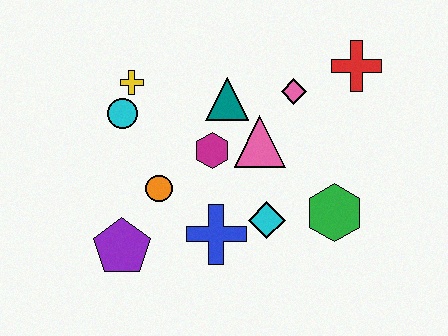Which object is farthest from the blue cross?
The red cross is farthest from the blue cross.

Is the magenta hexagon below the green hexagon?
No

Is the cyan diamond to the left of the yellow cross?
No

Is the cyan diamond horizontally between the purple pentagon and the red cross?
Yes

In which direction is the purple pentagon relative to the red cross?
The purple pentagon is to the left of the red cross.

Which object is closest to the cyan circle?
The yellow cross is closest to the cyan circle.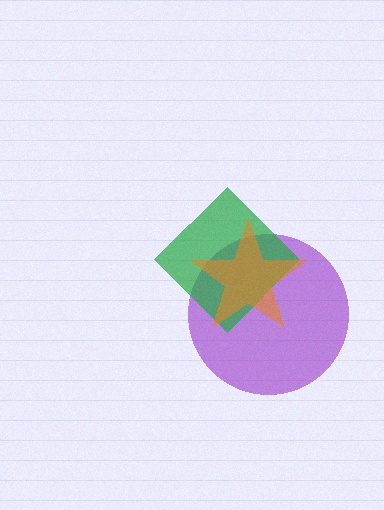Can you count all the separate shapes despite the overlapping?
Yes, there are 3 separate shapes.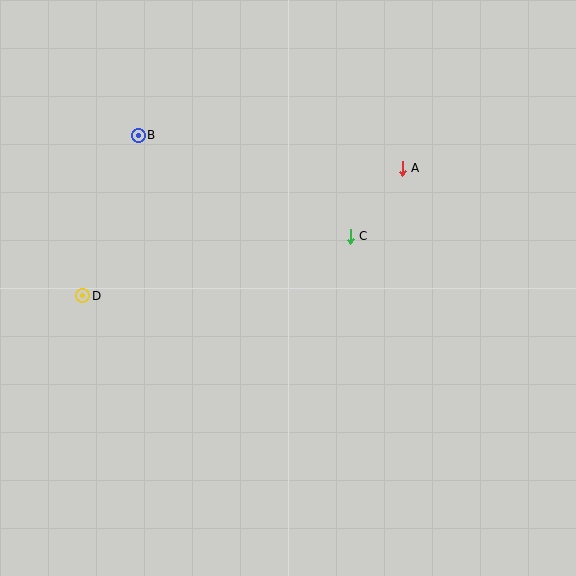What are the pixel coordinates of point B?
Point B is at (138, 135).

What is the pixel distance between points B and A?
The distance between B and A is 266 pixels.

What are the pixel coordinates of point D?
Point D is at (83, 296).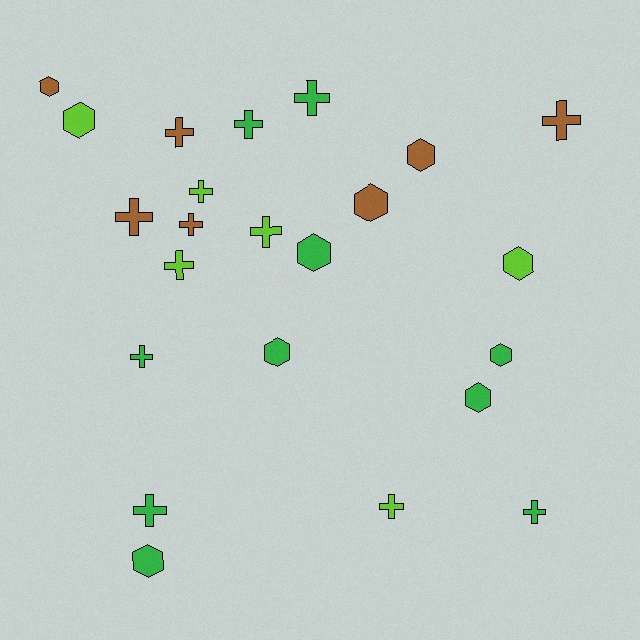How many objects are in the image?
There are 23 objects.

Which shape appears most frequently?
Cross, with 13 objects.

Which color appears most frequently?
Green, with 10 objects.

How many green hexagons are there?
There are 5 green hexagons.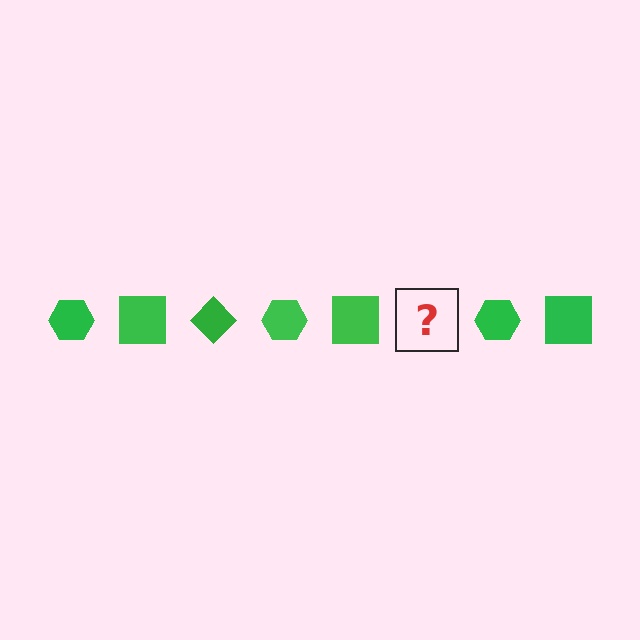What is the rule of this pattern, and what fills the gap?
The rule is that the pattern cycles through hexagon, square, diamond shapes in green. The gap should be filled with a green diamond.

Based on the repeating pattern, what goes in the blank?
The blank should be a green diamond.